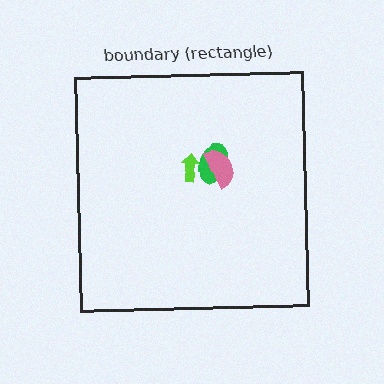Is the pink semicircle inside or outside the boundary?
Inside.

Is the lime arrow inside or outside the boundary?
Inside.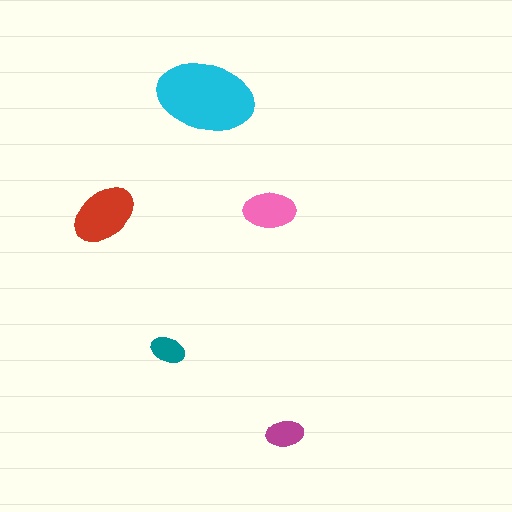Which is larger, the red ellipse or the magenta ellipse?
The red one.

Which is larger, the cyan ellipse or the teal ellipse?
The cyan one.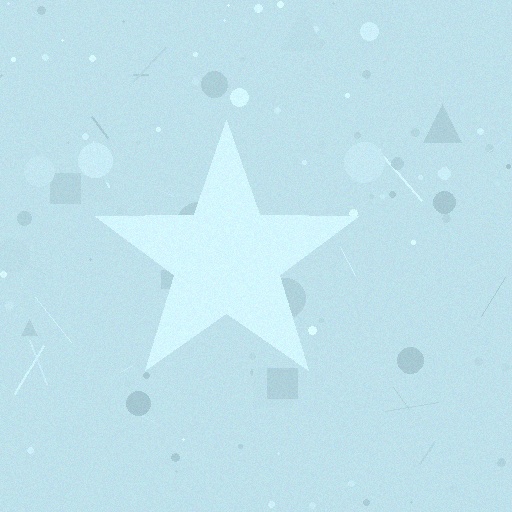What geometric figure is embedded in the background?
A star is embedded in the background.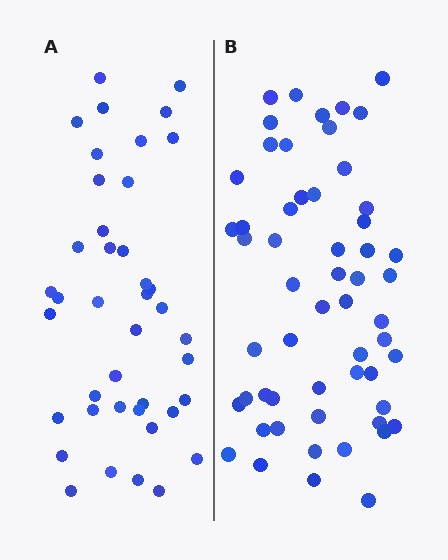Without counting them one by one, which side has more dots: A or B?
Region B (the right region) has more dots.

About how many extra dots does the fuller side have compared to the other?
Region B has approximately 15 more dots than region A.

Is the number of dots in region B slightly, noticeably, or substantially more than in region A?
Region B has noticeably more, but not dramatically so. The ratio is roughly 1.4 to 1.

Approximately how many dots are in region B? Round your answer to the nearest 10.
About 60 dots. (The exact count is 56, which rounds to 60.)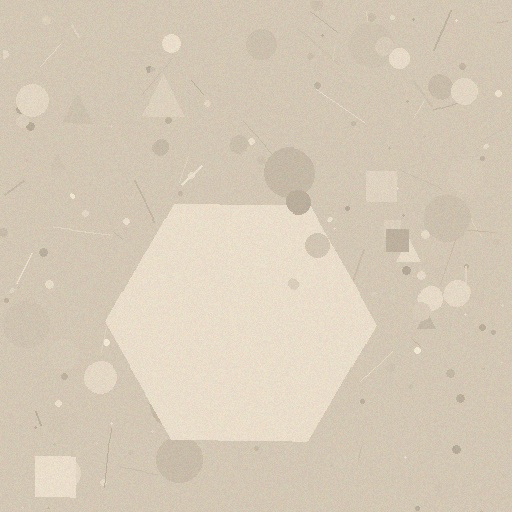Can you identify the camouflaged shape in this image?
The camouflaged shape is a hexagon.